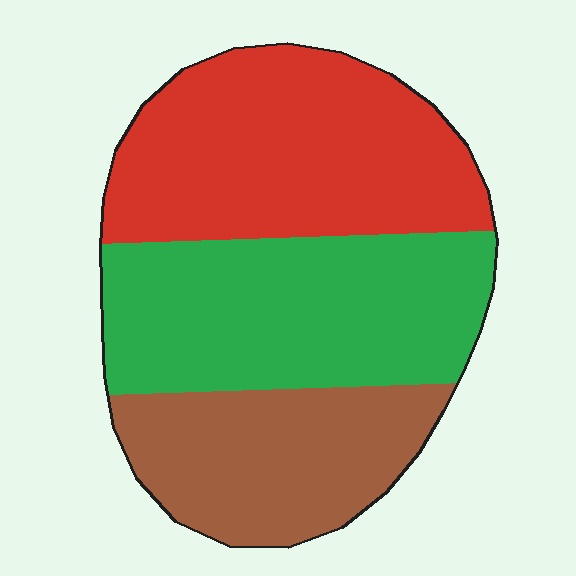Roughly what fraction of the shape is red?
Red takes up between a third and a half of the shape.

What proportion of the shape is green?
Green takes up about three eighths (3/8) of the shape.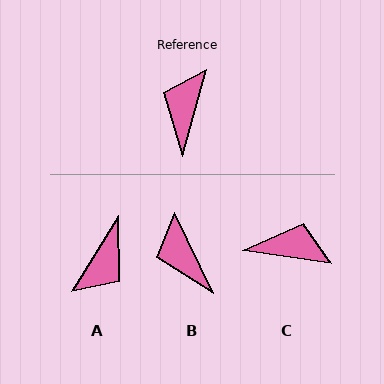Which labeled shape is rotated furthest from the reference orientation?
A, about 164 degrees away.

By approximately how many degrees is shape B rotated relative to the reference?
Approximately 41 degrees counter-clockwise.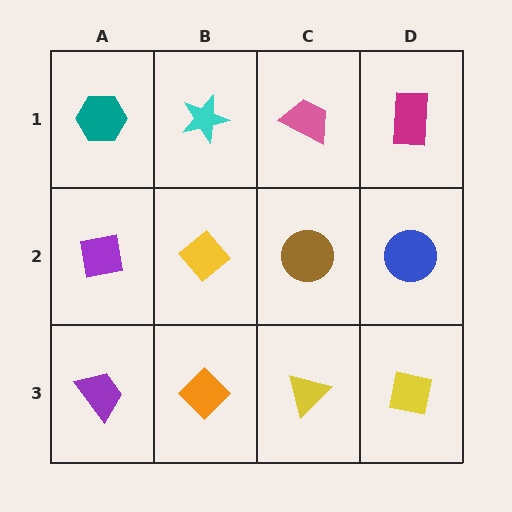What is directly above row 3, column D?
A blue circle.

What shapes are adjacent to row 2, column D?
A magenta rectangle (row 1, column D), a yellow square (row 3, column D), a brown circle (row 2, column C).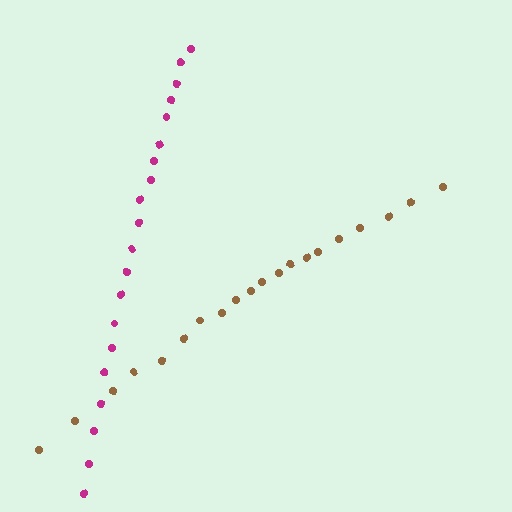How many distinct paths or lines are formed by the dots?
There are 2 distinct paths.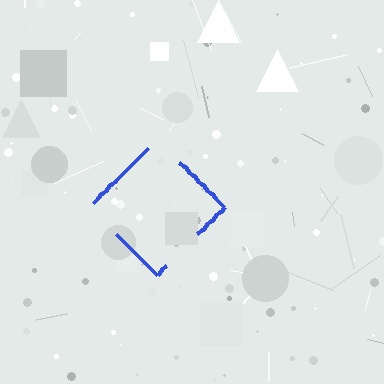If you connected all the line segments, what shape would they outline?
They would outline a diamond.